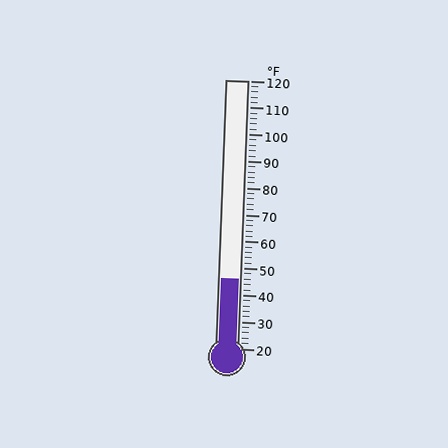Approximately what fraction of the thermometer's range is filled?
The thermometer is filled to approximately 25% of its range.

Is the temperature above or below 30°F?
The temperature is above 30°F.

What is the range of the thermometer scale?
The thermometer scale ranges from 20°F to 120°F.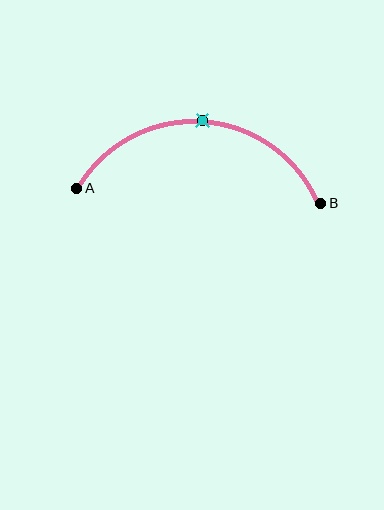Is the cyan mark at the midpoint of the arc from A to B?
Yes. The cyan mark lies on the arc at equal arc-length from both A and B — it is the arc midpoint.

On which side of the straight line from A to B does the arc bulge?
The arc bulges above the straight line connecting A and B.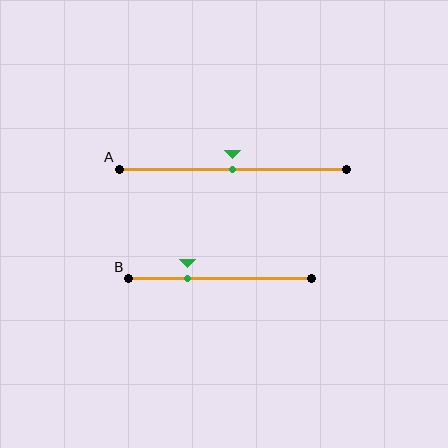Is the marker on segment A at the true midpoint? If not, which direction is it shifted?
Yes, the marker on segment A is at the true midpoint.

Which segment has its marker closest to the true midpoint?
Segment A has its marker closest to the true midpoint.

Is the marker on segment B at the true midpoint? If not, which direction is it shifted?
No, the marker on segment B is shifted to the left by about 18% of the segment length.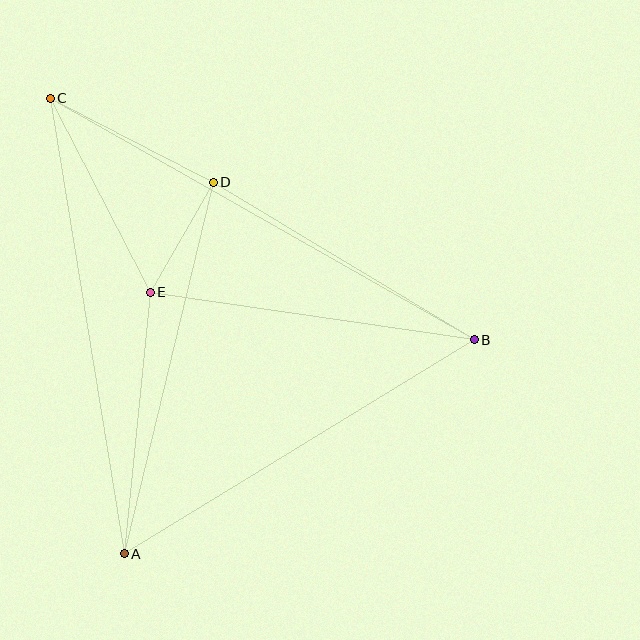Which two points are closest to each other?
Points D and E are closest to each other.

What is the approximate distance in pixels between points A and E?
The distance between A and E is approximately 263 pixels.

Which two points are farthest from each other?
Points B and C are farthest from each other.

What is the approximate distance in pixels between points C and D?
The distance between C and D is approximately 183 pixels.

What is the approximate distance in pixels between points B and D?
The distance between B and D is approximately 305 pixels.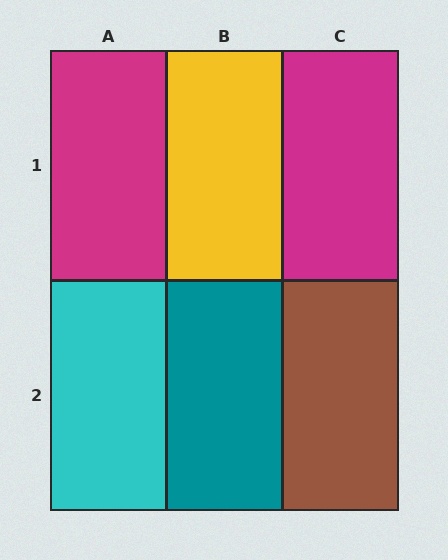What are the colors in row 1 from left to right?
Magenta, yellow, magenta.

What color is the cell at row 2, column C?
Brown.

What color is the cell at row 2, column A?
Cyan.